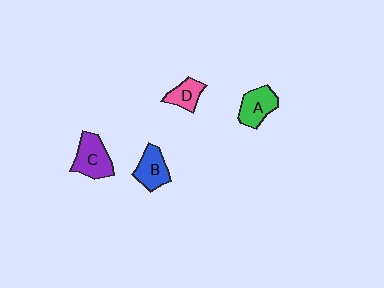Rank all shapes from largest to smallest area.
From largest to smallest: C (purple), A (green), B (blue), D (pink).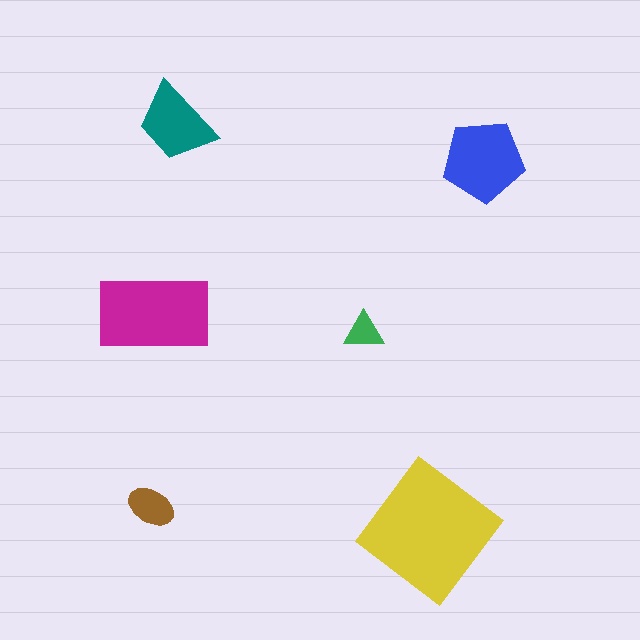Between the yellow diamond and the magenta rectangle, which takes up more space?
The yellow diamond.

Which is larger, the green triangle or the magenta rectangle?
The magenta rectangle.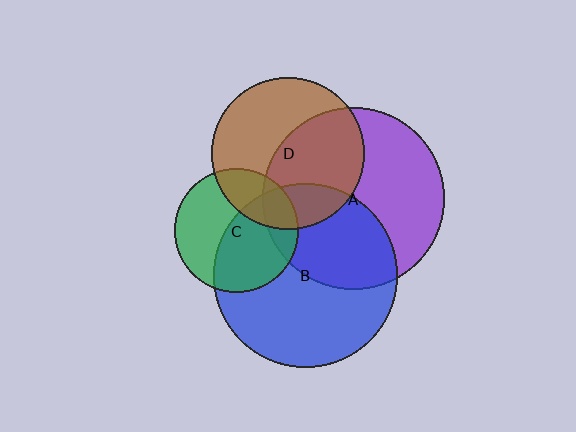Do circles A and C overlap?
Yes.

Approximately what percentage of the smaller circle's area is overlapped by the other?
Approximately 15%.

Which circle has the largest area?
Circle B (blue).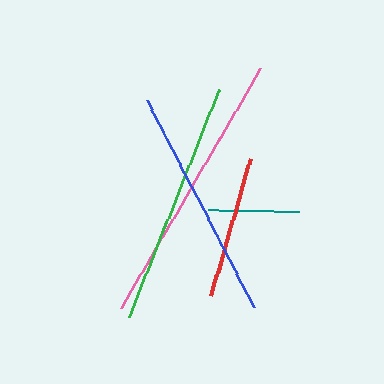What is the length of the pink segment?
The pink segment is approximately 277 pixels long.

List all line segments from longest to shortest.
From longest to shortest: pink, green, blue, red, teal.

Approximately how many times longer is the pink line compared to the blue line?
The pink line is approximately 1.2 times the length of the blue line.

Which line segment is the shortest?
The teal line is the shortest at approximately 91 pixels.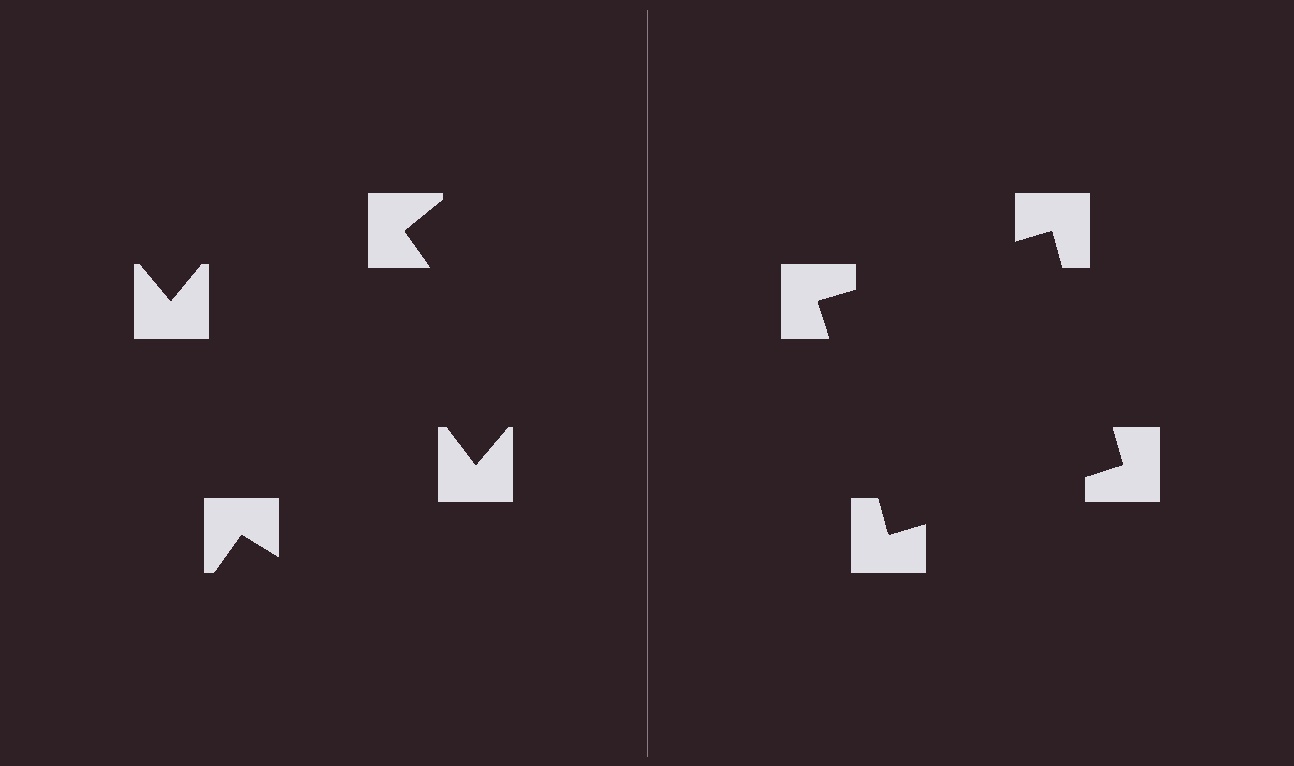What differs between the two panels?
The notched squares are positioned identically on both sides; only the wedge orientations differ. On the right they align to a square; on the left they are misaligned.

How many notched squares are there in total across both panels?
8 — 4 on each side.